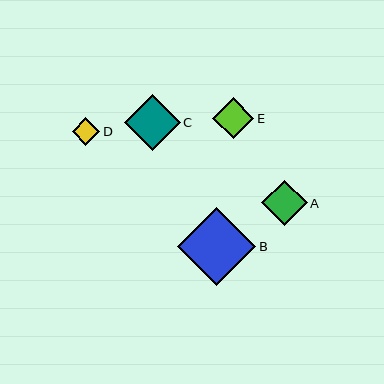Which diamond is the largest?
Diamond B is the largest with a size of approximately 78 pixels.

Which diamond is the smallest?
Diamond D is the smallest with a size of approximately 27 pixels.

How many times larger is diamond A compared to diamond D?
Diamond A is approximately 1.7 times the size of diamond D.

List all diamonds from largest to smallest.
From largest to smallest: B, C, A, E, D.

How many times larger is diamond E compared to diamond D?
Diamond E is approximately 1.5 times the size of diamond D.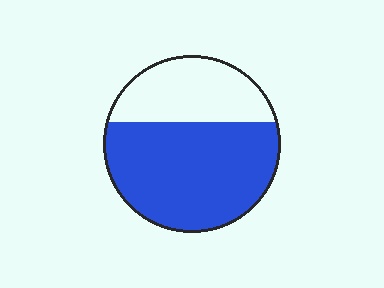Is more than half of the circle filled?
Yes.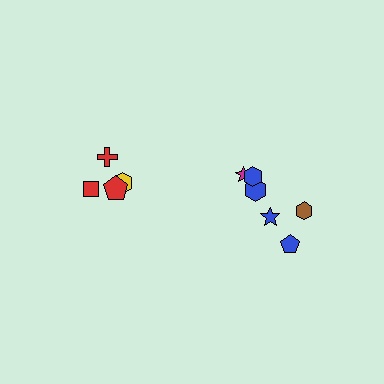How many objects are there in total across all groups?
There are 11 objects.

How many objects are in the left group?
There are 4 objects.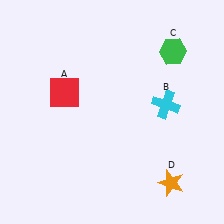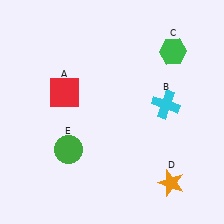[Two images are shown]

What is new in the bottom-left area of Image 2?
A green circle (E) was added in the bottom-left area of Image 2.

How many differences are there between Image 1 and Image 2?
There is 1 difference between the two images.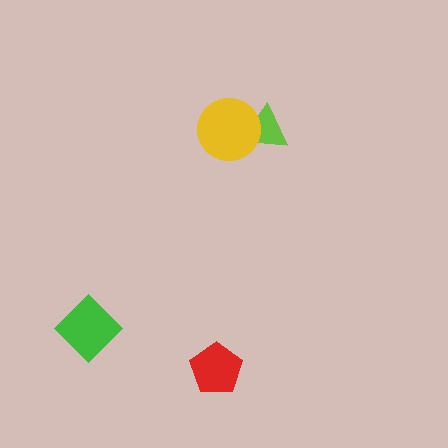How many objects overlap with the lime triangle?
1 object overlaps with the lime triangle.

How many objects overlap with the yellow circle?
1 object overlaps with the yellow circle.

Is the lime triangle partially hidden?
Yes, it is partially covered by another shape.